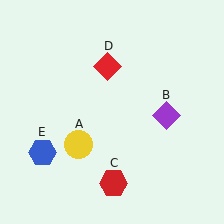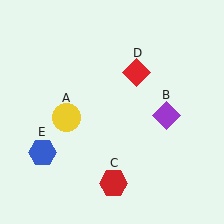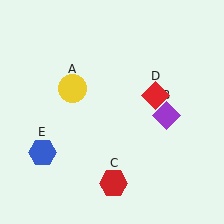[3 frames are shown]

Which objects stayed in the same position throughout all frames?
Purple diamond (object B) and red hexagon (object C) and blue hexagon (object E) remained stationary.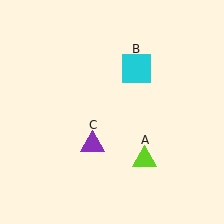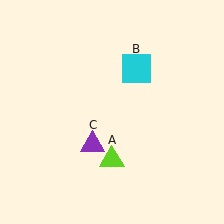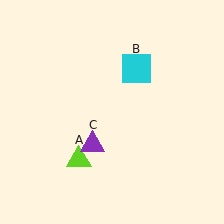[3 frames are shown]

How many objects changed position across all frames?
1 object changed position: lime triangle (object A).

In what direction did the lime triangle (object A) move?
The lime triangle (object A) moved left.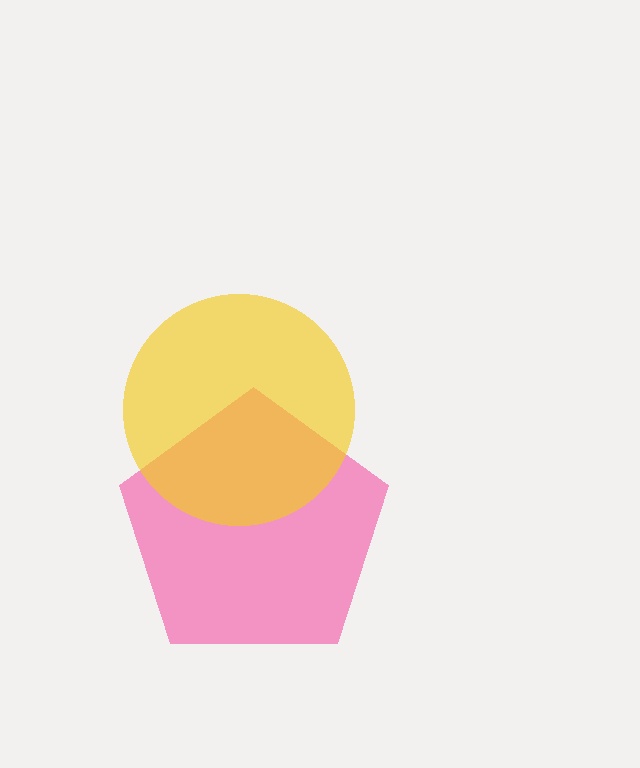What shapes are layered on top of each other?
The layered shapes are: a pink pentagon, a yellow circle.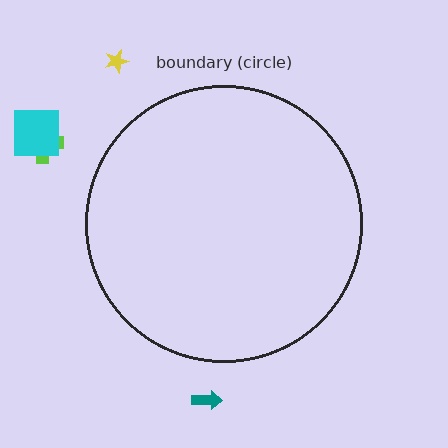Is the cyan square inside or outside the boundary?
Outside.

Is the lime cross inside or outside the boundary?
Outside.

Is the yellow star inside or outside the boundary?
Outside.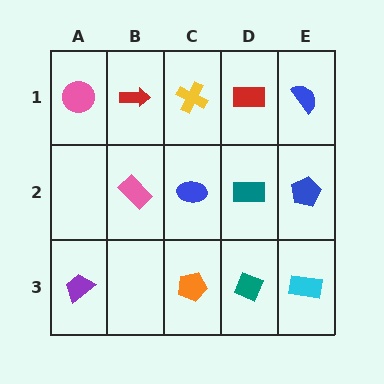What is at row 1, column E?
A blue semicircle.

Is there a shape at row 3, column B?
No, that cell is empty.